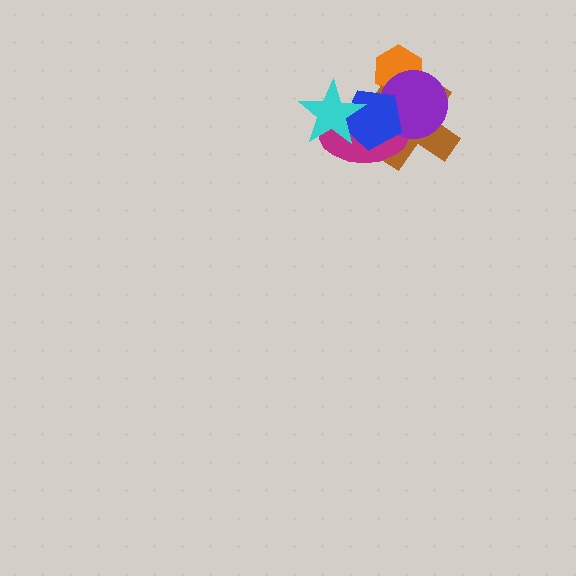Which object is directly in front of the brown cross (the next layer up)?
The magenta ellipse is directly in front of the brown cross.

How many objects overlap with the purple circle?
4 objects overlap with the purple circle.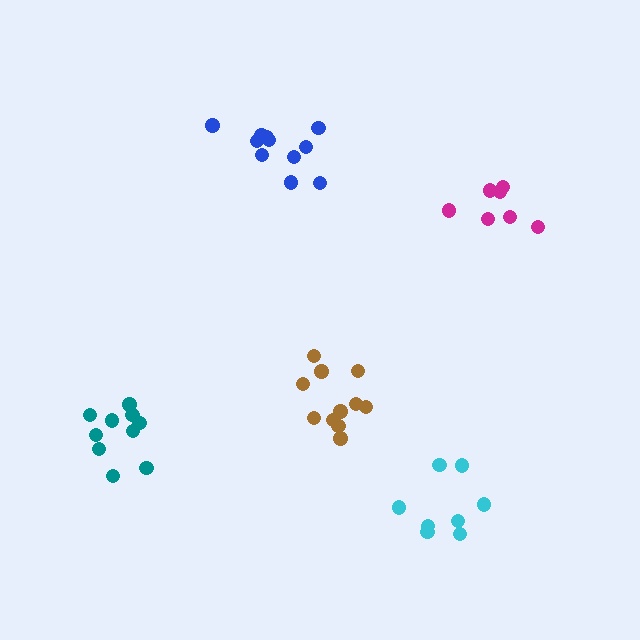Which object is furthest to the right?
The magenta cluster is rightmost.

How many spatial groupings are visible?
There are 5 spatial groupings.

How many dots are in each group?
Group 1: 7 dots, Group 2: 11 dots, Group 3: 8 dots, Group 4: 10 dots, Group 5: 11 dots (47 total).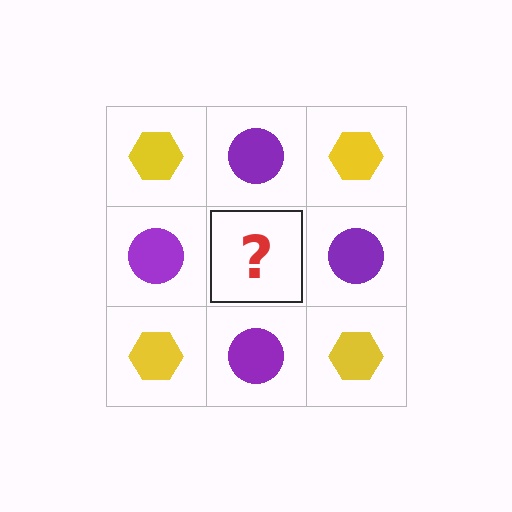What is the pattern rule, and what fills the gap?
The rule is that it alternates yellow hexagon and purple circle in a checkerboard pattern. The gap should be filled with a yellow hexagon.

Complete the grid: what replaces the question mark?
The question mark should be replaced with a yellow hexagon.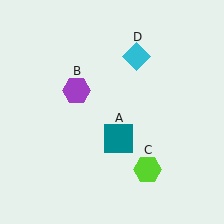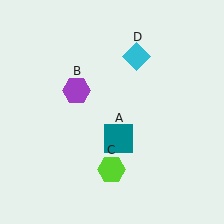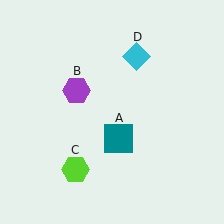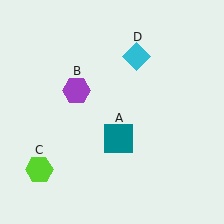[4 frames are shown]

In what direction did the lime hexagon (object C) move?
The lime hexagon (object C) moved left.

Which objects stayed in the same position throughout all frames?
Teal square (object A) and purple hexagon (object B) and cyan diamond (object D) remained stationary.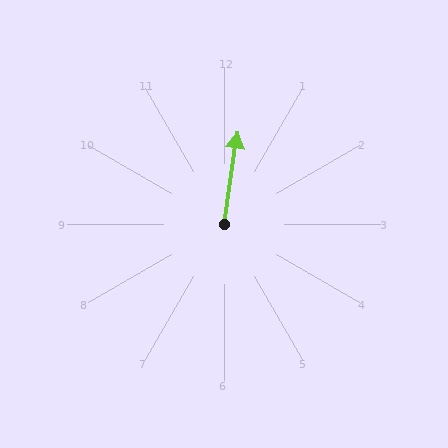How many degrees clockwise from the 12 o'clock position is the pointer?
Approximately 8 degrees.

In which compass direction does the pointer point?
North.